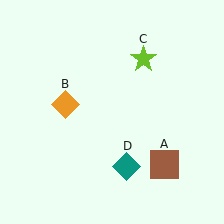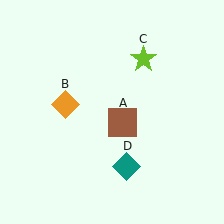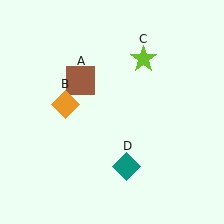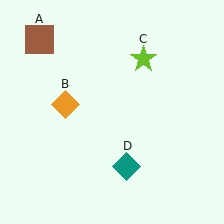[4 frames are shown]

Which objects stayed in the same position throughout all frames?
Orange diamond (object B) and lime star (object C) and teal diamond (object D) remained stationary.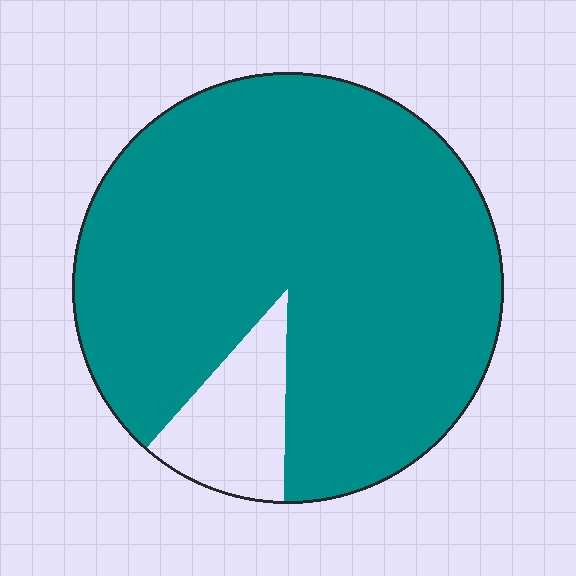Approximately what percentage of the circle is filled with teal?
Approximately 90%.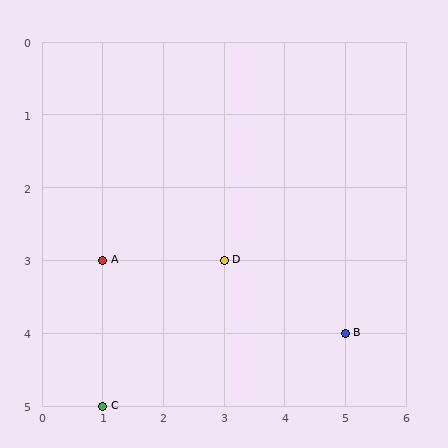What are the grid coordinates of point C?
Point C is at grid coordinates (1, 5).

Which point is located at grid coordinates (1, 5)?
Point C is at (1, 5).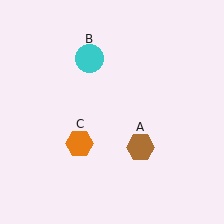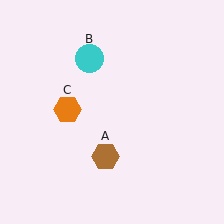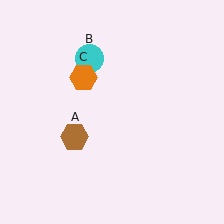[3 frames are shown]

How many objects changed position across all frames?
2 objects changed position: brown hexagon (object A), orange hexagon (object C).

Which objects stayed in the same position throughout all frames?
Cyan circle (object B) remained stationary.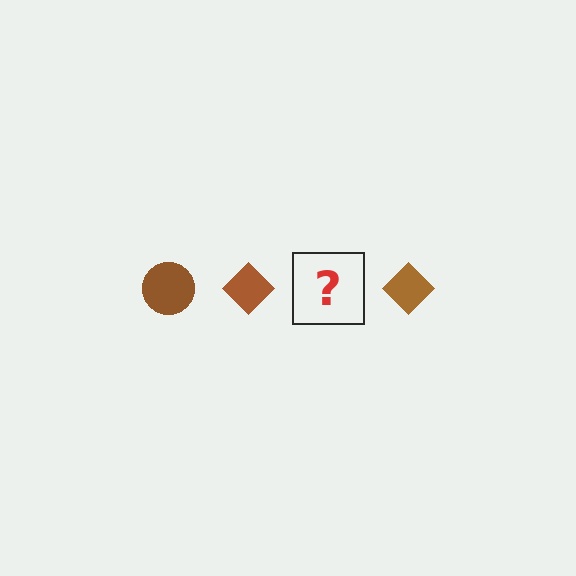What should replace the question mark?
The question mark should be replaced with a brown circle.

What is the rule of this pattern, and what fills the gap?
The rule is that the pattern cycles through circle, diamond shapes in brown. The gap should be filled with a brown circle.